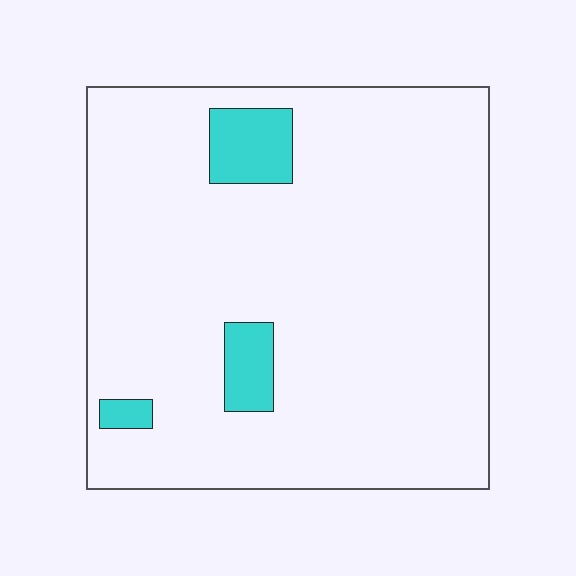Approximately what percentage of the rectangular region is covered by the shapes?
Approximately 10%.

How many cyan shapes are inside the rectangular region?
3.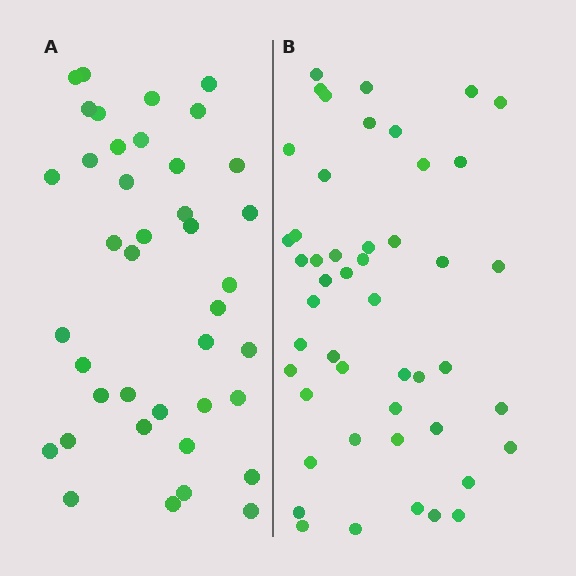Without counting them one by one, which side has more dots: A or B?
Region B (the right region) has more dots.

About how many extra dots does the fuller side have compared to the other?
Region B has roughly 8 or so more dots than region A.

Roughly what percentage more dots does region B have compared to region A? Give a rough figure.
About 20% more.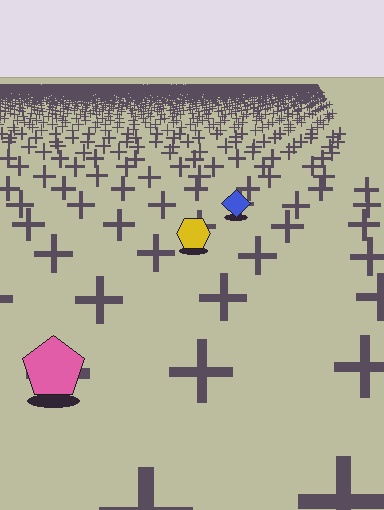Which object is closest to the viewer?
The pink pentagon is closest. The texture marks near it are larger and more spread out.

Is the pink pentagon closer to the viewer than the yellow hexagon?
Yes. The pink pentagon is closer — you can tell from the texture gradient: the ground texture is coarser near it.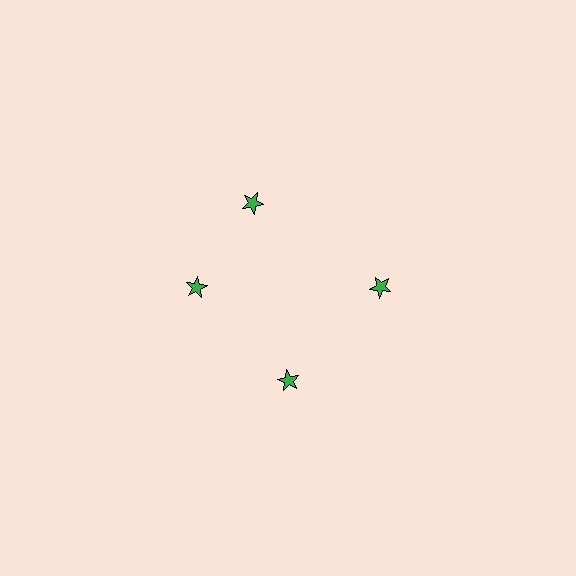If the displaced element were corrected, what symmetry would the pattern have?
It would have 4-fold rotational symmetry — the pattern would map onto itself every 90 degrees.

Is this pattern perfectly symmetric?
No. The 4 green stars are arranged in a ring, but one element near the 12 o'clock position is rotated out of alignment along the ring, breaking the 4-fold rotational symmetry.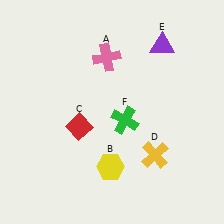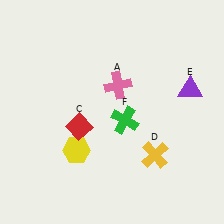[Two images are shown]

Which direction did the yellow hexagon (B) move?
The yellow hexagon (B) moved left.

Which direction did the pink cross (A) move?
The pink cross (A) moved down.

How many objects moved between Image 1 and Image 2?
3 objects moved between the two images.